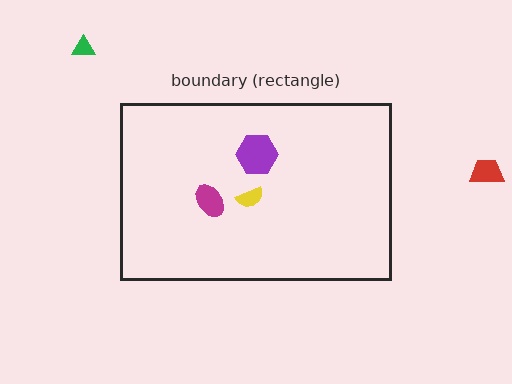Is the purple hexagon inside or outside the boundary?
Inside.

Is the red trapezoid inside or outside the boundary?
Outside.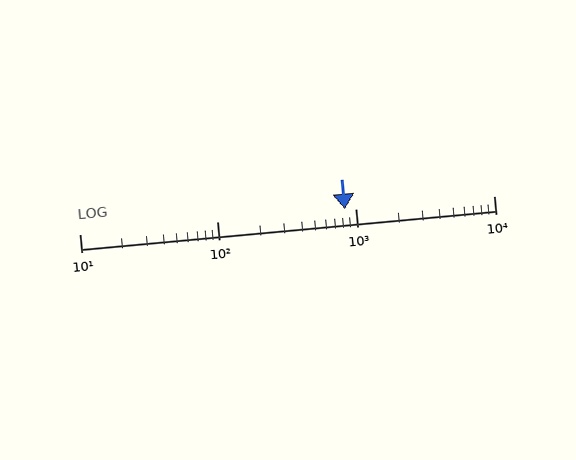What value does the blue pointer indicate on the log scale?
The pointer indicates approximately 830.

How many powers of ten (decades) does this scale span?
The scale spans 3 decades, from 10 to 10000.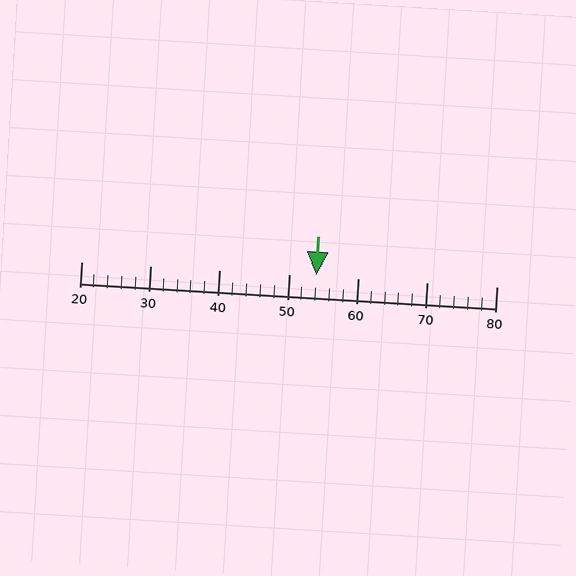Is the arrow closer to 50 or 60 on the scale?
The arrow is closer to 50.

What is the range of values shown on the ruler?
The ruler shows values from 20 to 80.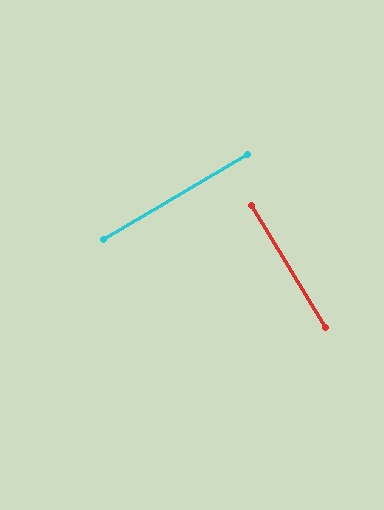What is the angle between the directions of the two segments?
Approximately 89 degrees.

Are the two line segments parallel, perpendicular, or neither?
Perpendicular — they meet at approximately 89°.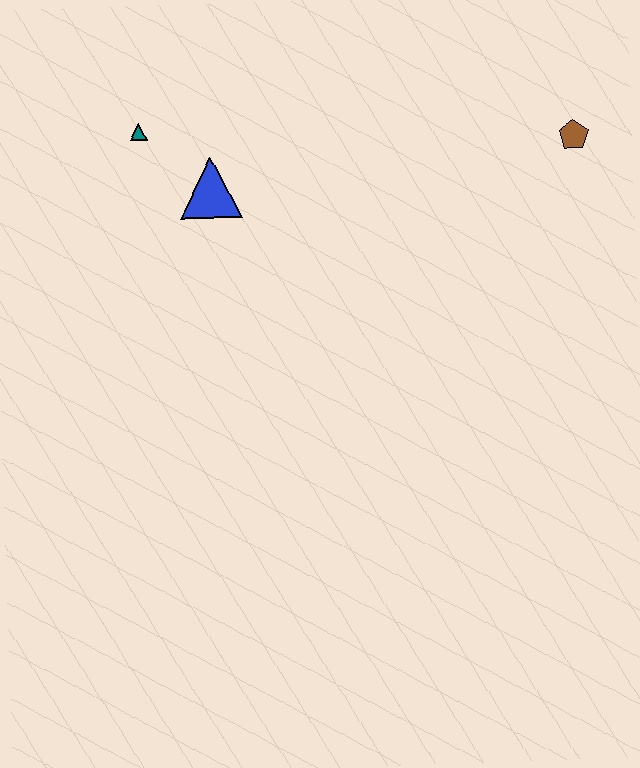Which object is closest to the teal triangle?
The blue triangle is closest to the teal triangle.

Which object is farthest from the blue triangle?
The brown pentagon is farthest from the blue triangle.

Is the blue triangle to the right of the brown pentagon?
No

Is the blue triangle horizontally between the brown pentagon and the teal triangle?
Yes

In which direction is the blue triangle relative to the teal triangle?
The blue triangle is to the right of the teal triangle.